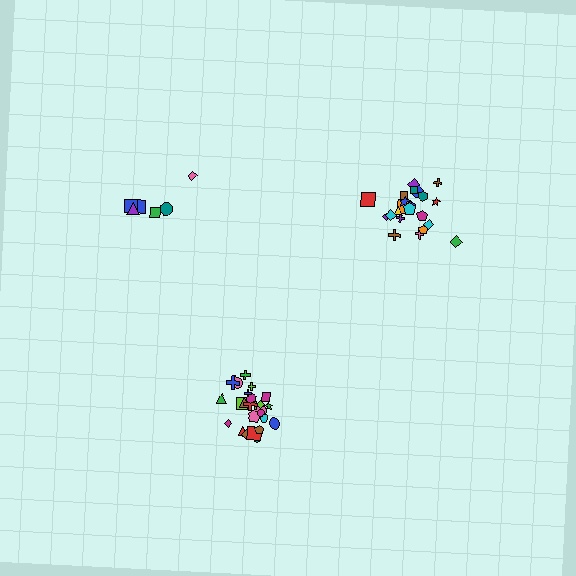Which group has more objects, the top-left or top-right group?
The top-right group.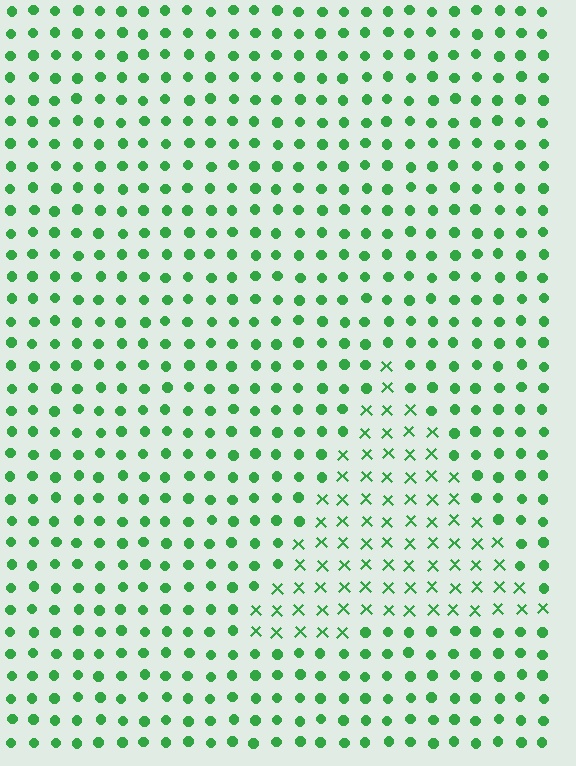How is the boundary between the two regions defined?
The boundary is defined by a change in element shape: X marks inside vs. circles outside. All elements share the same color and spacing.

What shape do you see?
I see a triangle.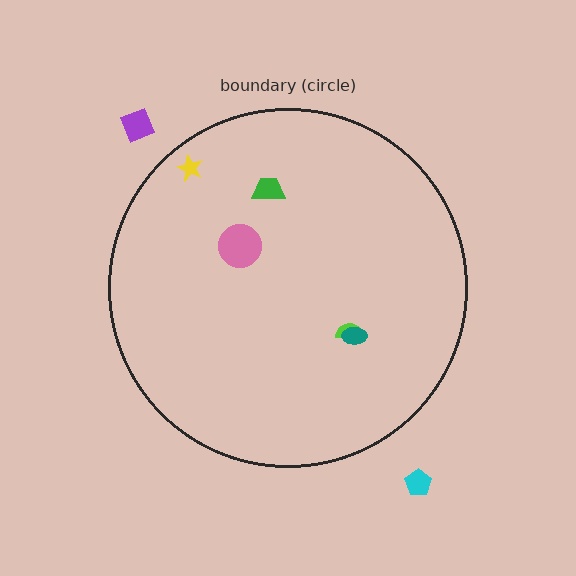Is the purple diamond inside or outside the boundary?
Outside.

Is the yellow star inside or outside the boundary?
Inside.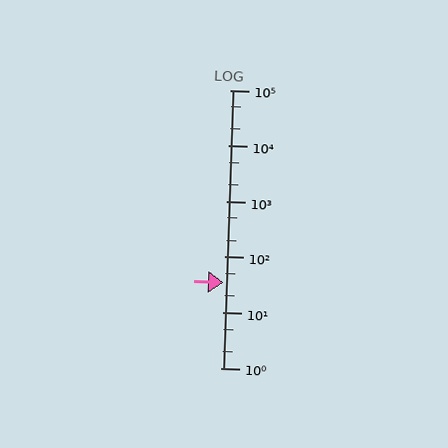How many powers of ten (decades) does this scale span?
The scale spans 5 decades, from 1 to 100000.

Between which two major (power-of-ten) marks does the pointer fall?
The pointer is between 10 and 100.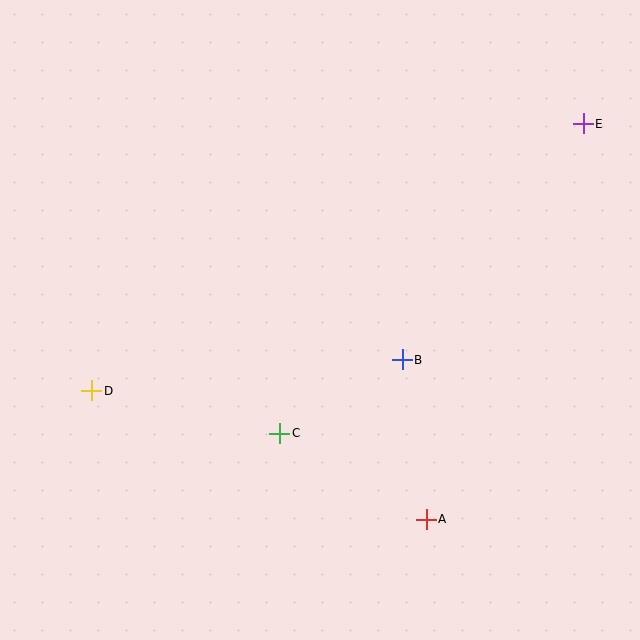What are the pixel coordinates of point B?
Point B is at (402, 360).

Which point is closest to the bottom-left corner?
Point D is closest to the bottom-left corner.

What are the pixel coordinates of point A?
Point A is at (426, 519).